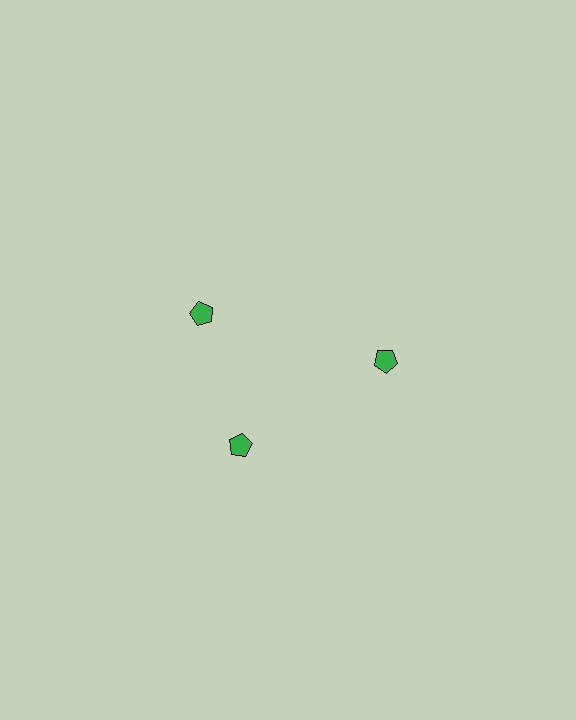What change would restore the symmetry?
The symmetry would be restored by rotating it back into even spacing with its neighbors so that all 3 pentagons sit at equal angles and equal distance from the center.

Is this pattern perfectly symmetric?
No. The 3 green pentagons are arranged in a ring, but one element near the 11 o'clock position is rotated out of alignment along the ring, breaking the 3-fold rotational symmetry.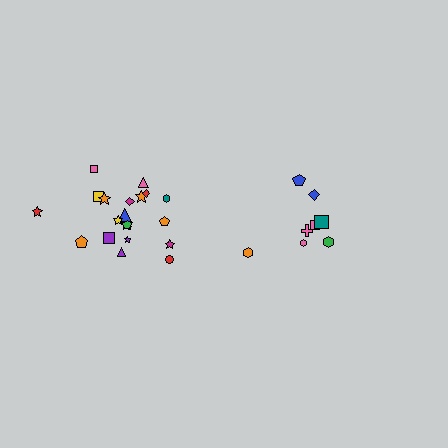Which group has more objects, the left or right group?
The left group.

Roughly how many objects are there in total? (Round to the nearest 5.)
Roughly 30 objects in total.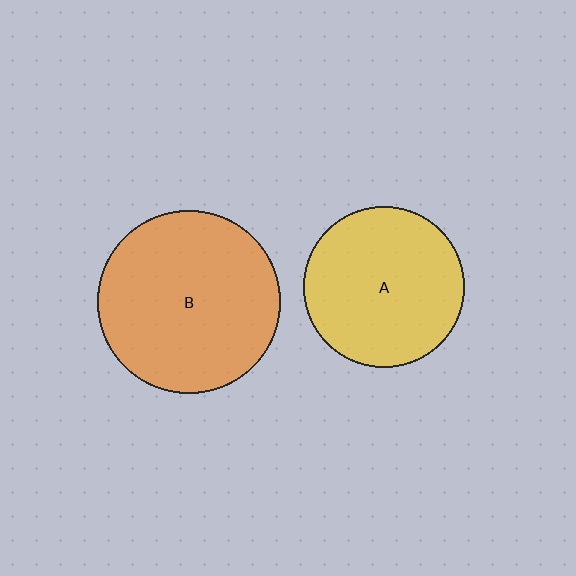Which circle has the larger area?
Circle B (orange).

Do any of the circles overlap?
No, none of the circles overlap.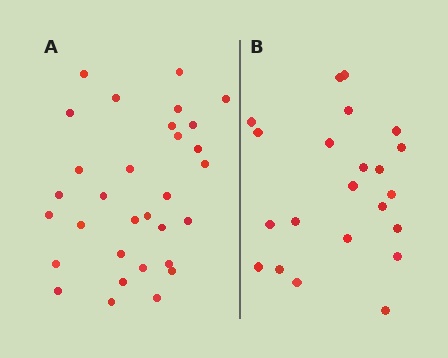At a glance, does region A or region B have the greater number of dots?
Region A (the left region) has more dots.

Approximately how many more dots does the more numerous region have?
Region A has roughly 8 or so more dots than region B.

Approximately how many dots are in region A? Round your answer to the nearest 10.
About 30 dots. (The exact count is 31, which rounds to 30.)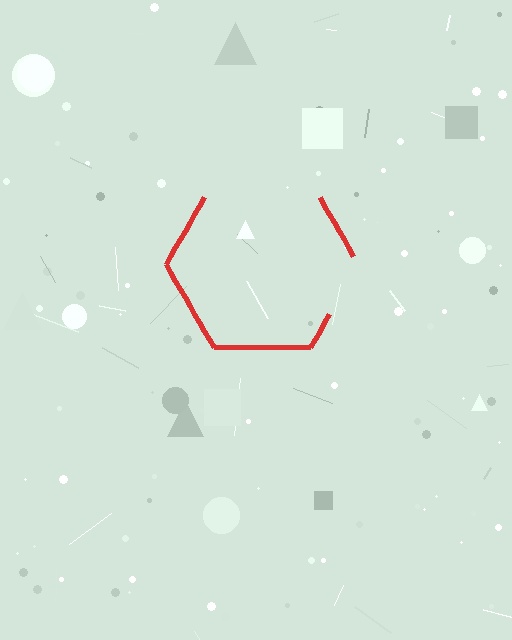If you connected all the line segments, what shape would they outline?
They would outline a hexagon.